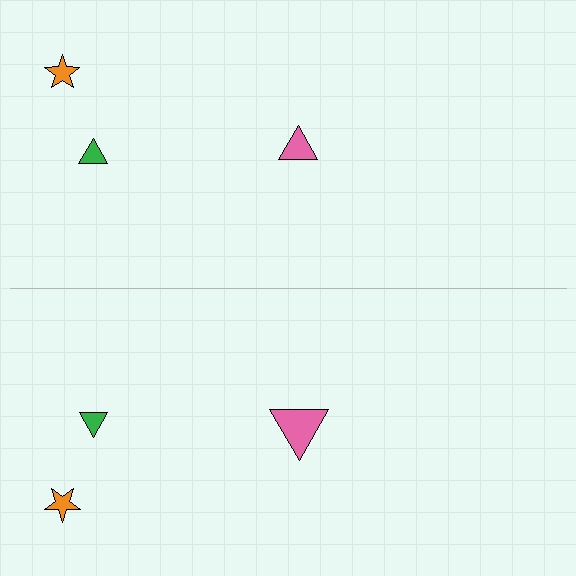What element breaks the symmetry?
The pink triangle on the bottom side has a different size than its mirror counterpart.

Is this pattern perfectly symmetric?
No, the pattern is not perfectly symmetric. The pink triangle on the bottom side has a different size than its mirror counterpart.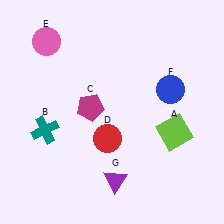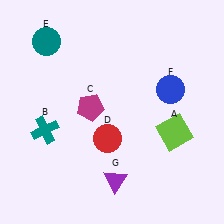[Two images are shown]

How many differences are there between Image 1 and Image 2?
There is 1 difference between the two images.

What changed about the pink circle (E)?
In Image 1, E is pink. In Image 2, it changed to teal.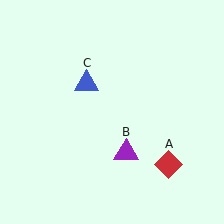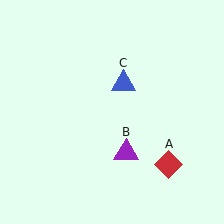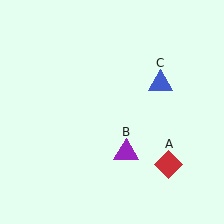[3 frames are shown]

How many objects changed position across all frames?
1 object changed position: blue triangle (object C).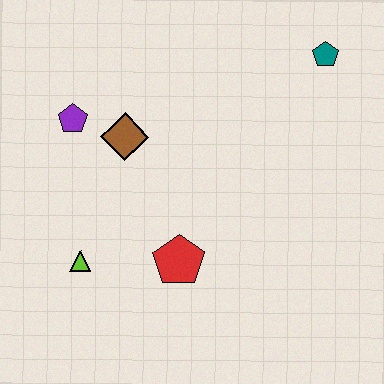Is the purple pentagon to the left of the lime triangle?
Yes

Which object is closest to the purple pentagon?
The brown diamond is closest to the purple pentagon.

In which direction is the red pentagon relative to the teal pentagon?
The red pentagon is below the teal pentagon.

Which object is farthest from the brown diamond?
The teal pentagon is farthest from the brown diamond.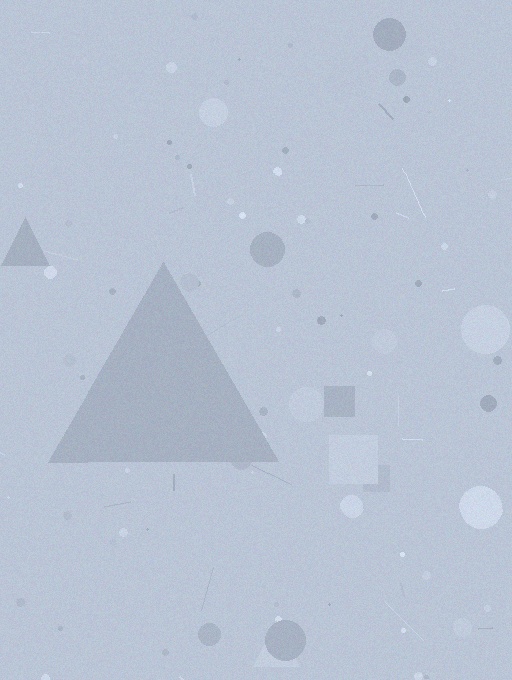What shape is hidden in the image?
A triangle is hidden in the image.